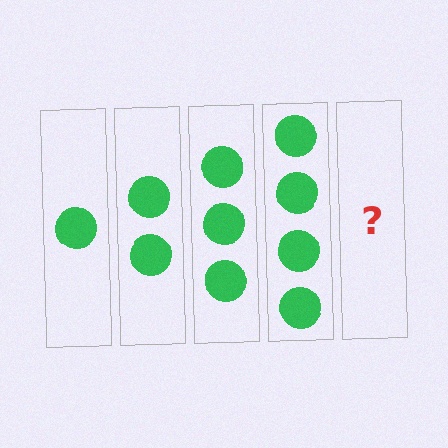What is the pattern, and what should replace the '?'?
The pattern is that each step adds one more circle. The '?' should be 5 circles.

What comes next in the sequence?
The next element should be 5 circles.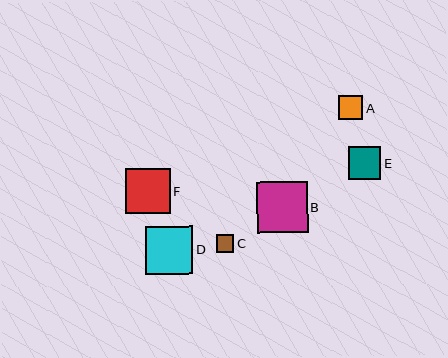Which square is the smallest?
Square C is the smallest with a size of approximately 18 pixels.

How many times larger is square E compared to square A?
Square E is approximately 1.4 times the size of square A.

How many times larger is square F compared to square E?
Square F is approximately 1.4 times the size of square E.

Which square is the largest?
Square B is the largest with a size of approximately 51 pixels.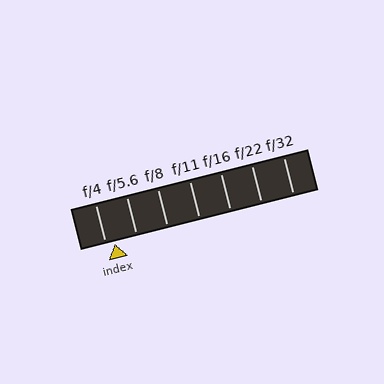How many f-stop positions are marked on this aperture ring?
There are 7 f-stop positions marked.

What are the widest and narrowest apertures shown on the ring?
The widest aperture shown is f/4 and the narrowest is f/32.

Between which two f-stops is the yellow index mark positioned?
The index mark is between f/4 and f/5.6.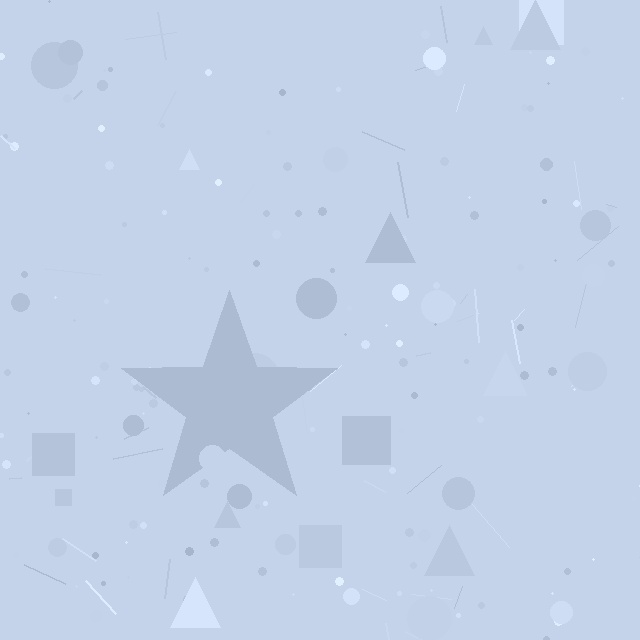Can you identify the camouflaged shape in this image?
The camouflaged shape is a star.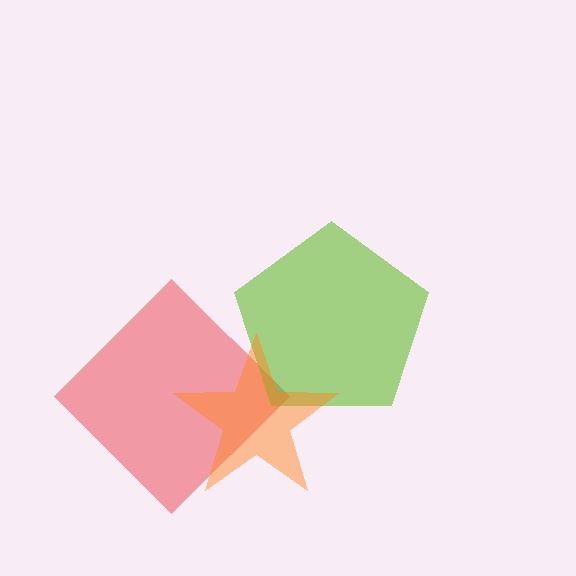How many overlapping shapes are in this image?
There are 3 overlapping shapes in the image.